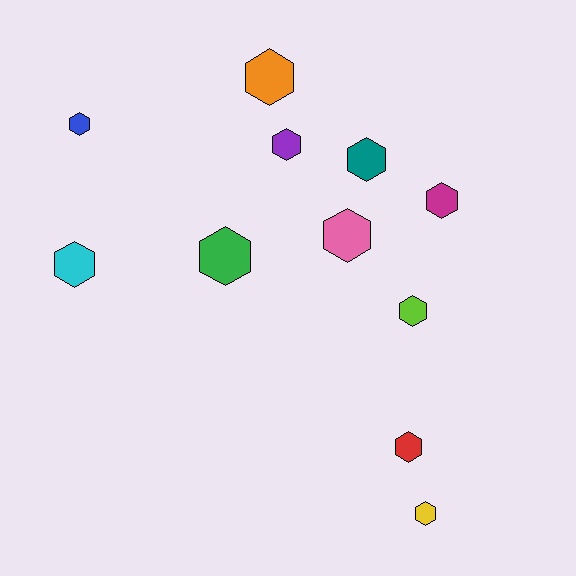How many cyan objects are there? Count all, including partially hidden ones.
There is 1 cyan object.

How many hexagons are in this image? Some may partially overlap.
There are 11 hexagons.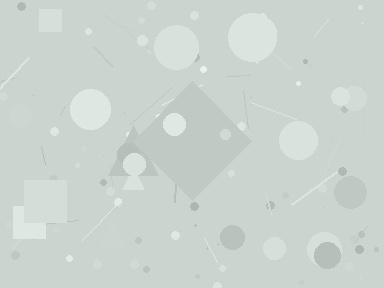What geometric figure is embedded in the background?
A diamond is embedded in the background.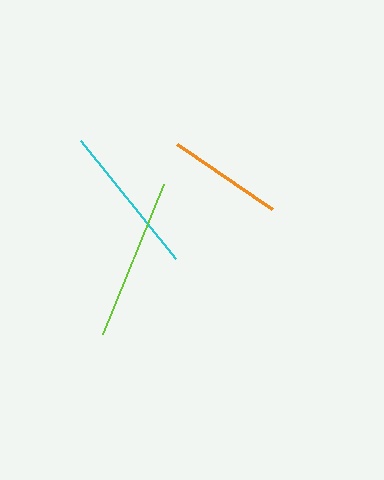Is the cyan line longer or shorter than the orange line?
The cyan line is longer than the orange line.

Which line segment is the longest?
The lime line is the longest at approximately 162 pixels.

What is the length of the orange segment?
The orange segment is approximately 115 pixels long.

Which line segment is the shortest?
The orange line is the shortest at approximately 115 pixels.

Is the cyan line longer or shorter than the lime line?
The lime line is longer than the cyan line.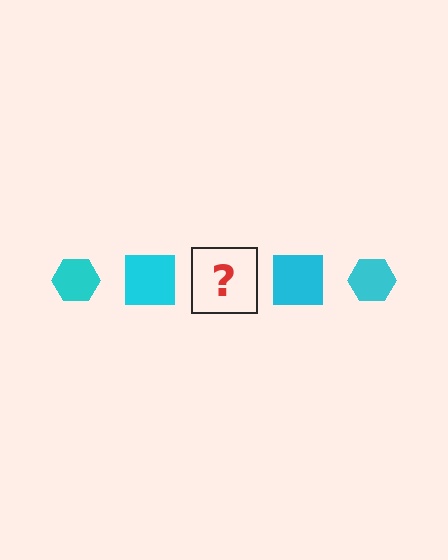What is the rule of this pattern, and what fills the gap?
The rule is that the pattern cycles through hexagon, square shapes in cyan. The gap should be filled with a cyan hexagon.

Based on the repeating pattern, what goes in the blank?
The blank should be a cyan hexagon.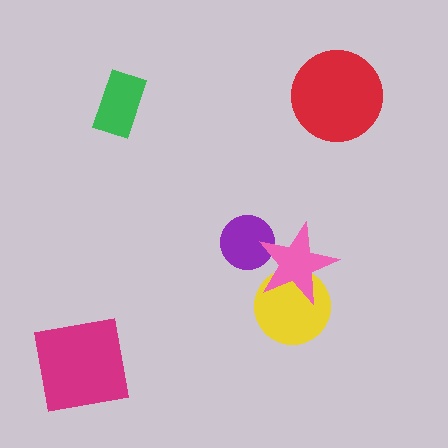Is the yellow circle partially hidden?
Yes, it is partially covered by another shape.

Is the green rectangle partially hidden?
No, no other shape covers it.